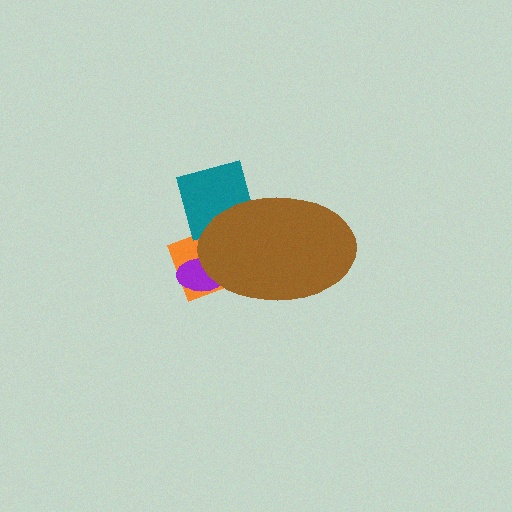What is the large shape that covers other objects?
A brown ellipse.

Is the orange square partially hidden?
Yes, the orange square is partially hidden behind the brown ellipse.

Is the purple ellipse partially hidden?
Yes, the purple ellipse is partially hidden behind the brown ellipse.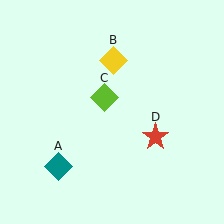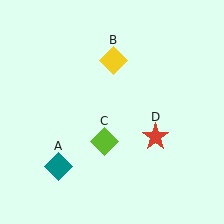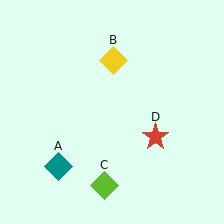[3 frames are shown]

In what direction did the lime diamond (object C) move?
The lime diamond (object C) moved down.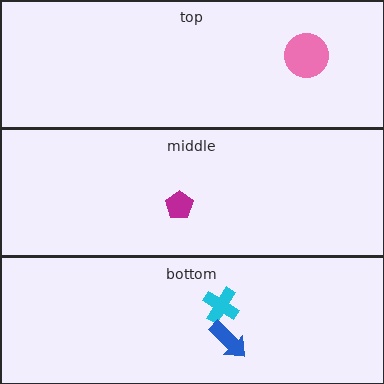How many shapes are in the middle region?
1.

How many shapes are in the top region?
1.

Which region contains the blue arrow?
The bottom region.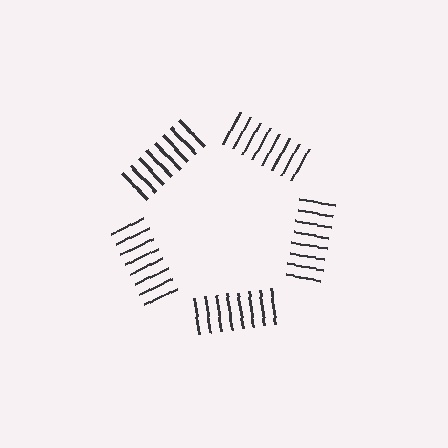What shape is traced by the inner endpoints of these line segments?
An illusory pentagon — the line segments terminate on its edges but no continuous stroke is drawn.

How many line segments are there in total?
40 — 8 along each of the 5 edges.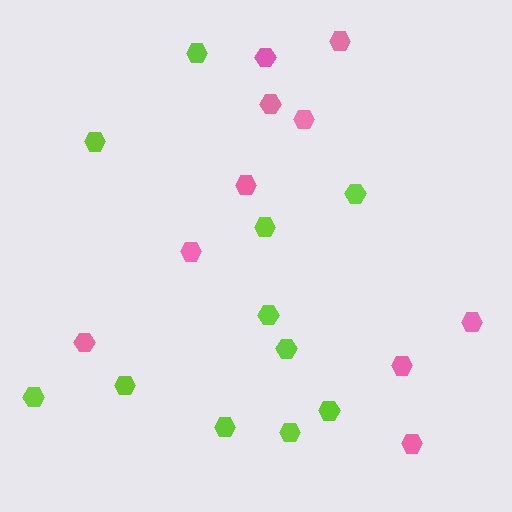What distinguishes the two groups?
There are 2 groups: one group of lime hexagons (11) and one group of pink hexagons (10).